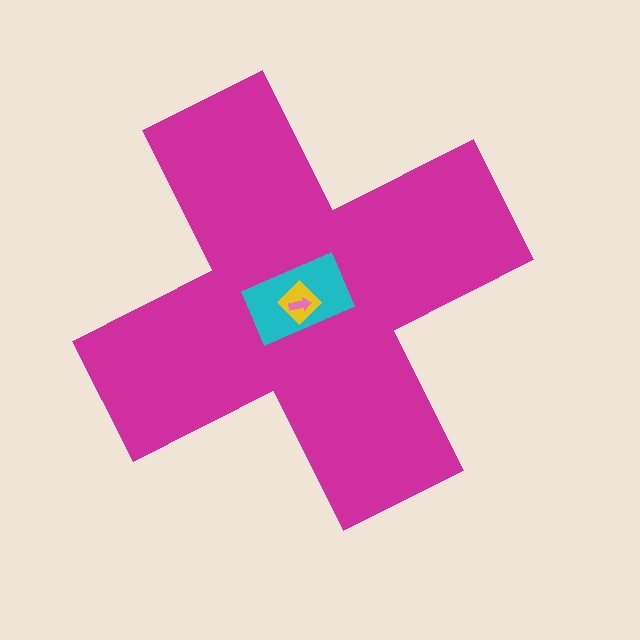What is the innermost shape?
The pink arrow.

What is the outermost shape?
The magenta cross.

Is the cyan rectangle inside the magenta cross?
Yes.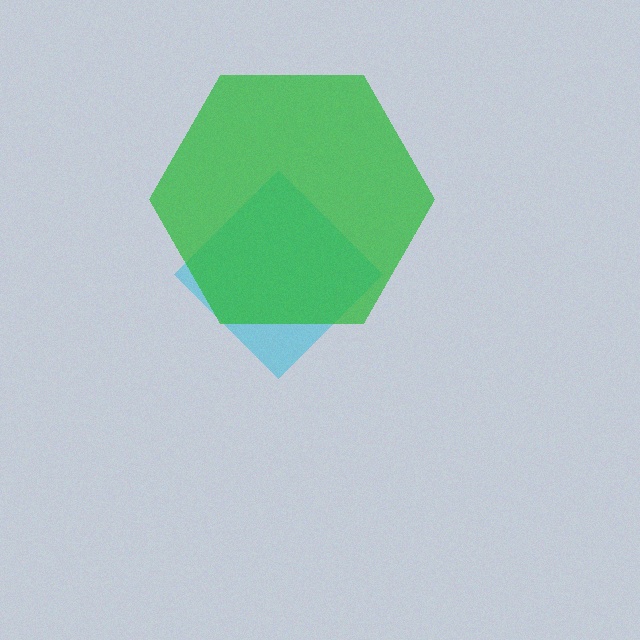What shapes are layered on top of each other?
The layered shapes are: a cyan diamond, a green hexagon.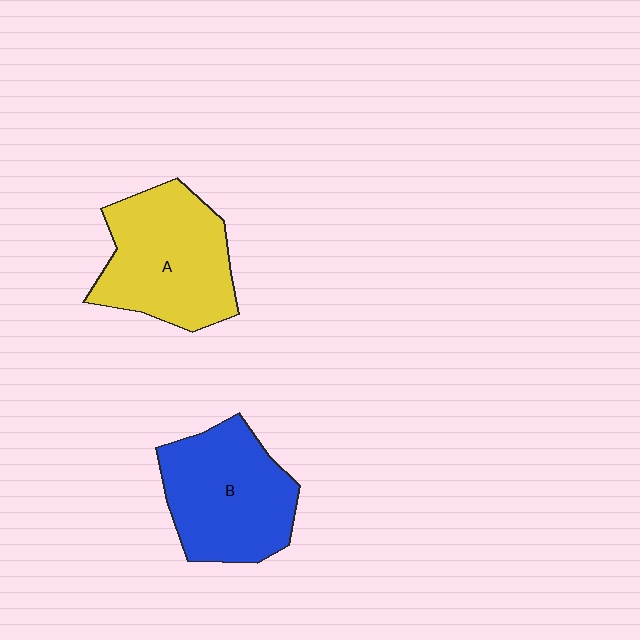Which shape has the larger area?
Shape A (yellow).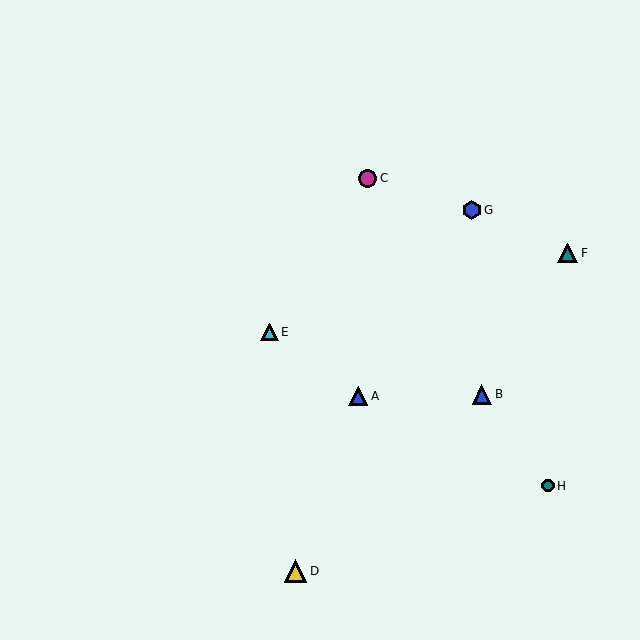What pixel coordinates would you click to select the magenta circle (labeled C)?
Click at (368, 178) to select the magenta circle C.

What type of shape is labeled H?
Shape H is a teal circle.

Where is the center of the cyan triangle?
The center of the cyan triangle is at (270, 332).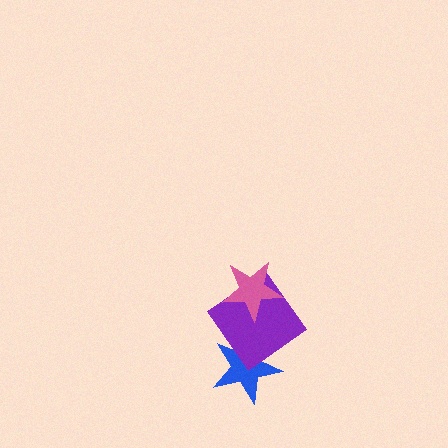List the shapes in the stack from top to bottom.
From top to bottom: the pink star, the purple diamond, the blue star.